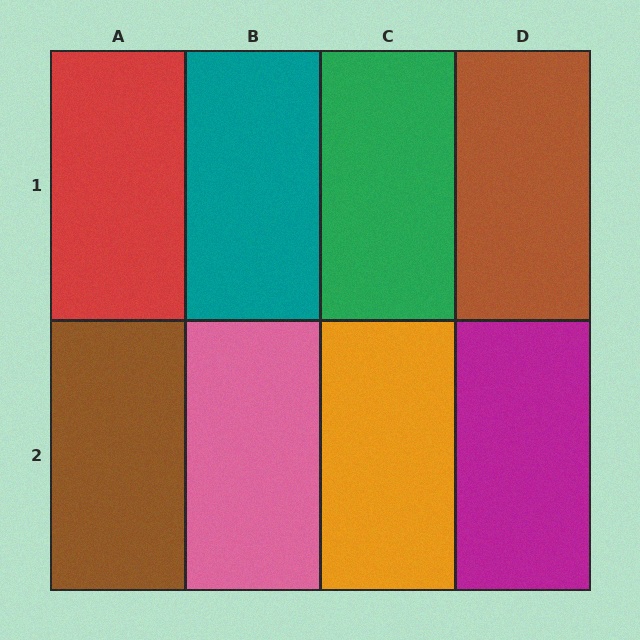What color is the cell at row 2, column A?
Brown.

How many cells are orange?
1 cell is orange.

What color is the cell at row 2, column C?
Orange.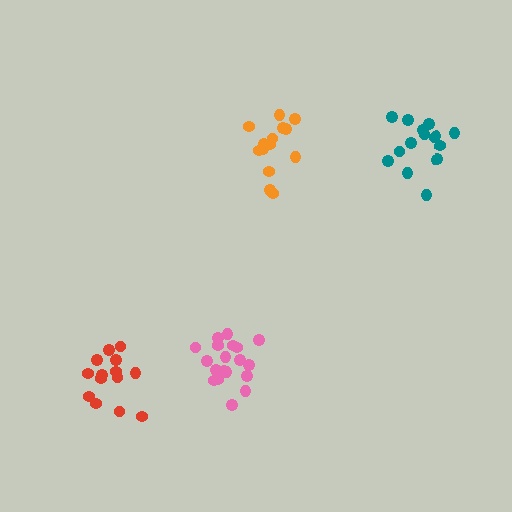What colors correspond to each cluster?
The clusters are colored: orange, teal, red, pink.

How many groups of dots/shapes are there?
There are 4 groups.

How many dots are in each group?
Group 1: 14 dots, Group 2: 15 dots, Group 3: 14 dots, Group 4: 19 dots (62 total).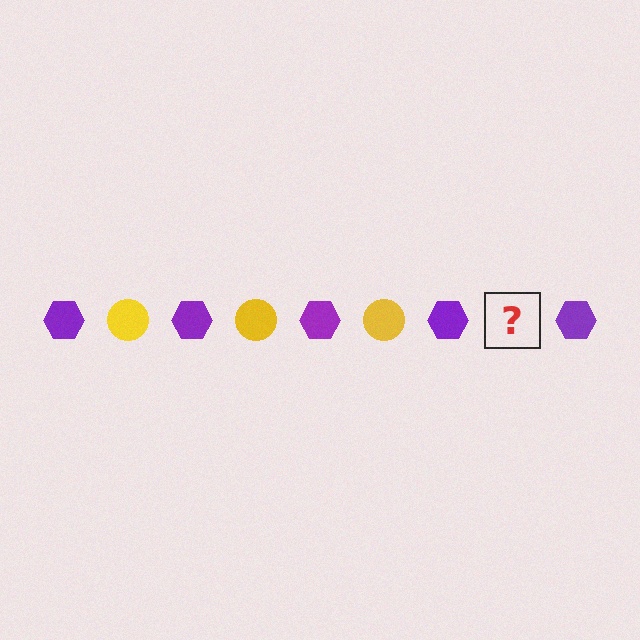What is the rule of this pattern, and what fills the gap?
The rule is that the pattern alternates between purple hexagon and yellow circle. The gap should be filled with a yellow circle.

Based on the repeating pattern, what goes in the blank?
The blank should be a yellow circle.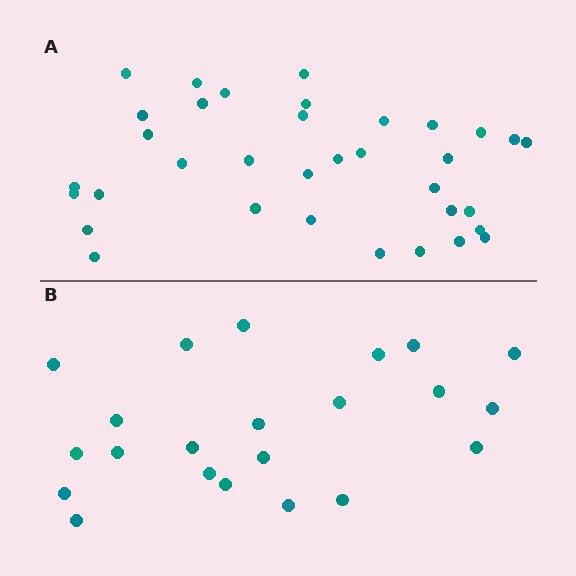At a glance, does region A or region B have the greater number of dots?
Region A (the top region) has more dots.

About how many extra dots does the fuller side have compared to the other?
Region A has approximately 15 more dots than region B.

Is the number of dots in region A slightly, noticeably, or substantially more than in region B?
Region A has substantially more. The ratio is roughly 1.6 to 1.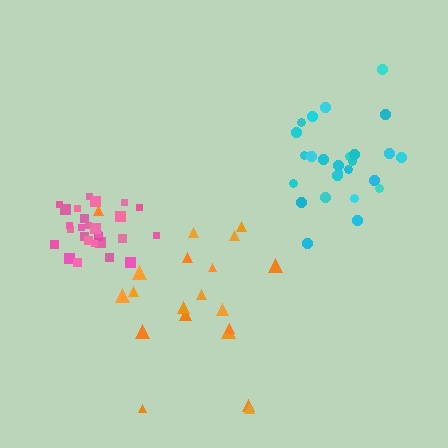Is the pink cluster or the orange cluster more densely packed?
Pink.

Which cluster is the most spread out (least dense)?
Orange.